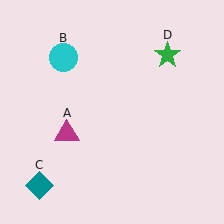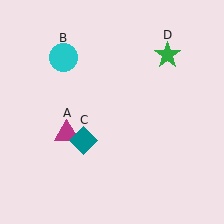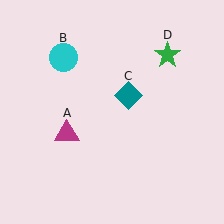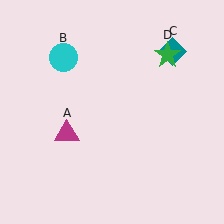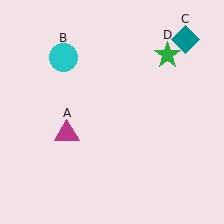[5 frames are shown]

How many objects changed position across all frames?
1 object changed position: teal diamond (object C).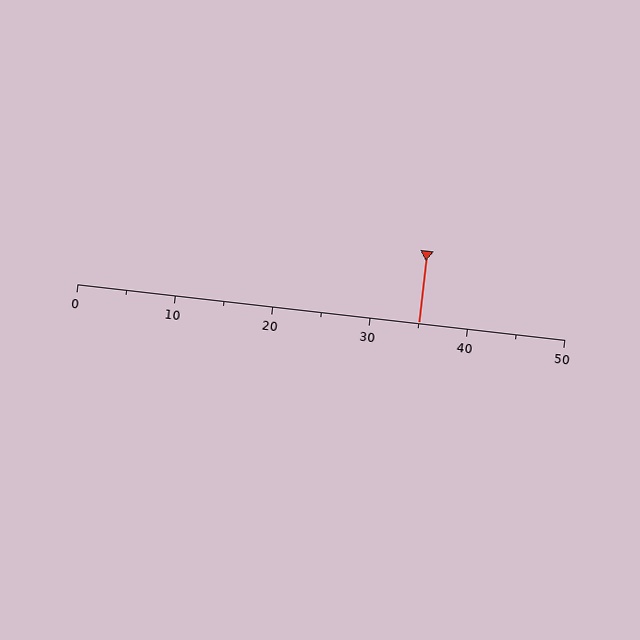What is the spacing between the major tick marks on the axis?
The major ticks are spaced 10 apart.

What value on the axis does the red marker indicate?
The marker indicates approximately 35.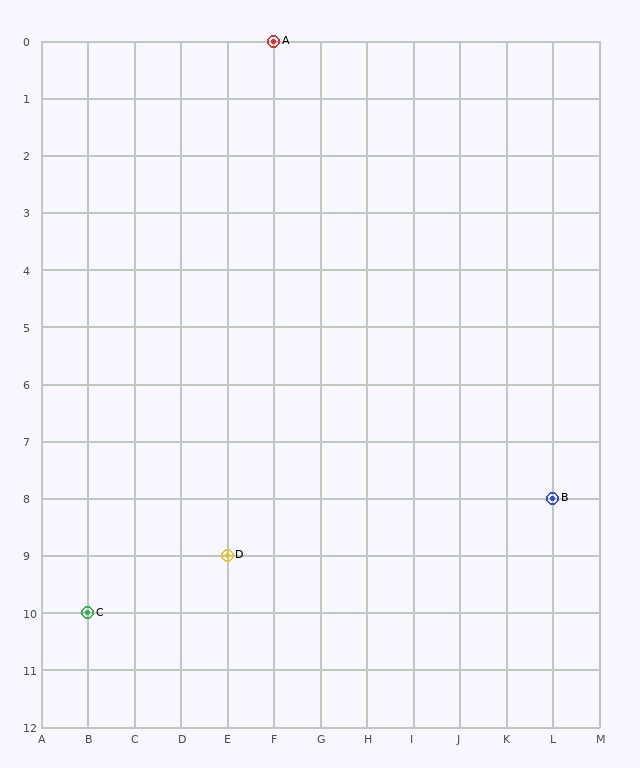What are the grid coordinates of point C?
Point C is at grid coordinates (B, 10).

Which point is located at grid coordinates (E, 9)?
Point D is at (E, 9).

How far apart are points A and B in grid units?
Points A and B are 6 columns and 8 rows apart (about 10.0 grid units diagonally).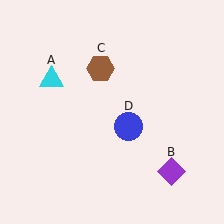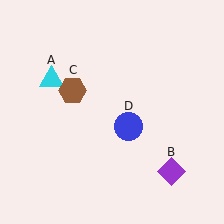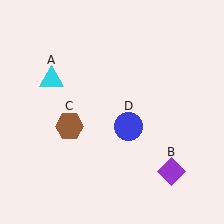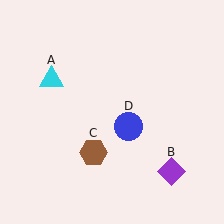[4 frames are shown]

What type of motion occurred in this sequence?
The brown hexagon (object C) rotated counterclockwise around the center of the scene.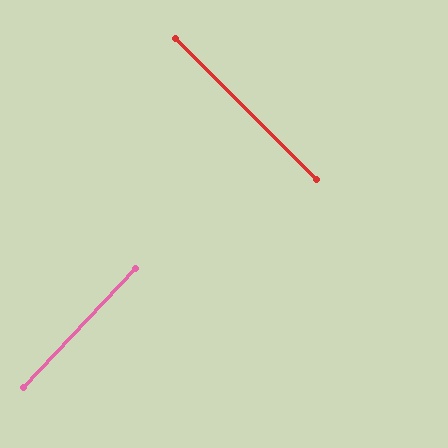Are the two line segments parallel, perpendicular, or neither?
Perpendicular — they meet at approximately 88°.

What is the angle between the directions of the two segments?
Approximately 88 degrees.